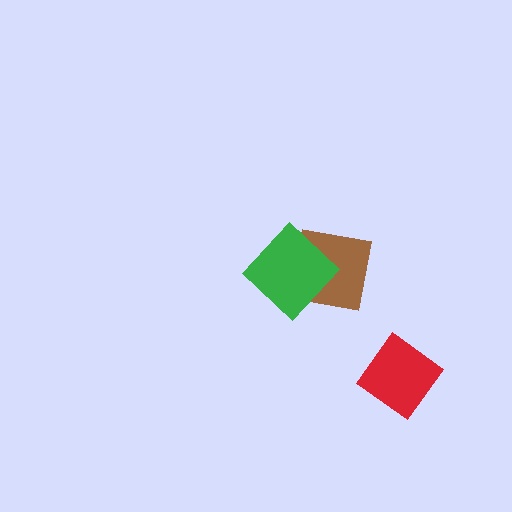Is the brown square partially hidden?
Yes, it is partially covered by another shape.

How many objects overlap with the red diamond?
0 objects overlap with the red diamond.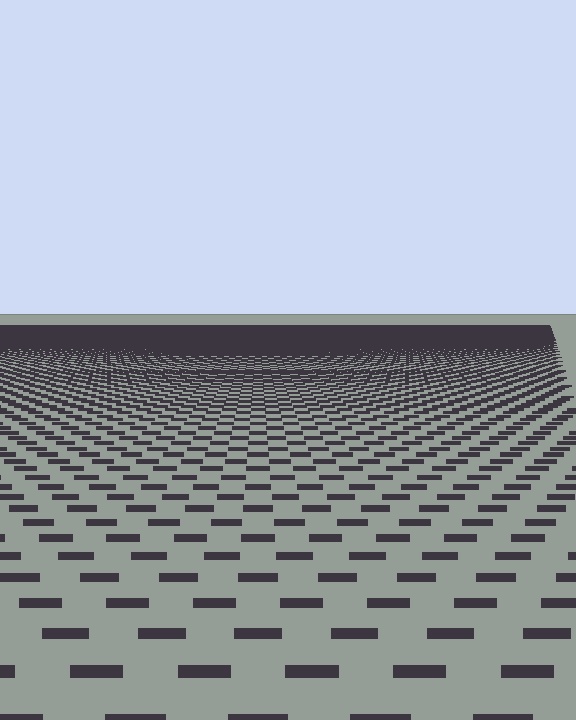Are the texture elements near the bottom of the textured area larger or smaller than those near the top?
Larger. Near the bottom, elements are closer to the viewer and appear at a bigger on-screen size.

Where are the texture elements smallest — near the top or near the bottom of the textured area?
Near the top.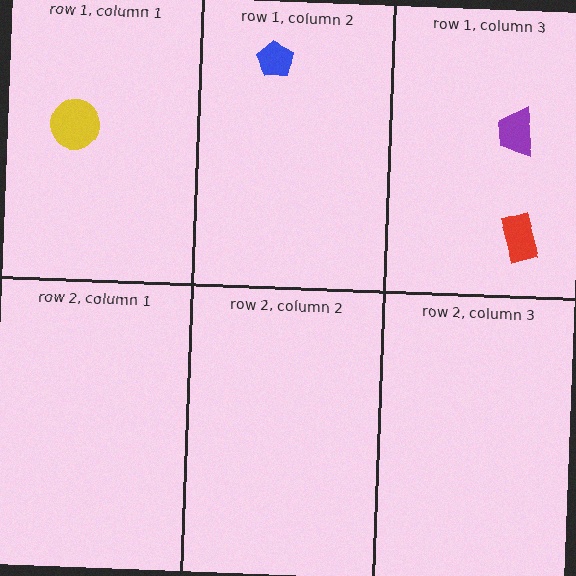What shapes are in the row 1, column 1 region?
The yellow circle.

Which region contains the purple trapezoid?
The row 1, column 3 region.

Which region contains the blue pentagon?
The row 1, column 2 region.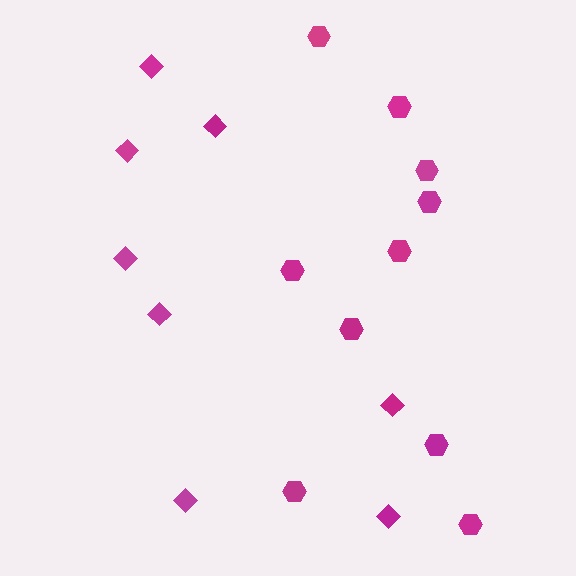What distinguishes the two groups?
There are 2 groups: one group of diamonds (8) and one group of hexagons (10).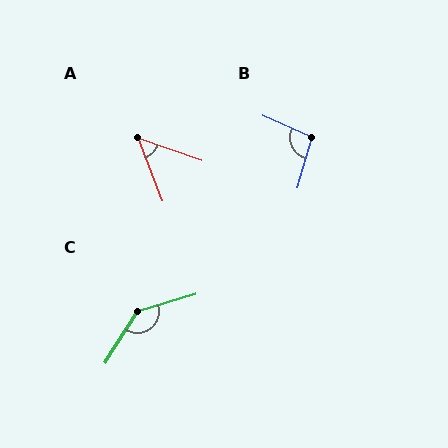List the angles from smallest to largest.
A (50°), B (98°), C (139°).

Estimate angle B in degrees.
Approximately 98 degrees.